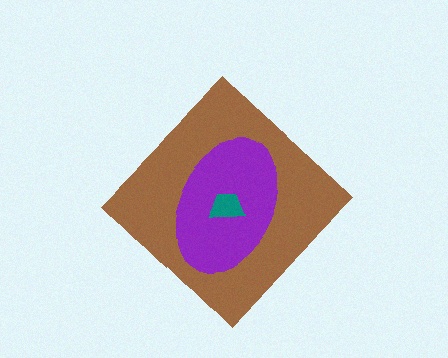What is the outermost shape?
The brown diamond.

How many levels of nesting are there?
3.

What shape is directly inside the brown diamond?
The purple ellipse.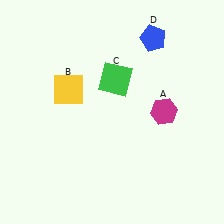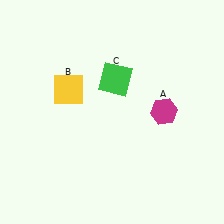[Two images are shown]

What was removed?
The blue pentagon (D) was removed in Image 2.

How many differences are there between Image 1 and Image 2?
There is 1 difference between the two images.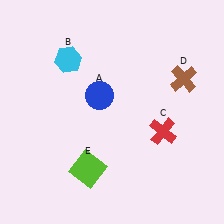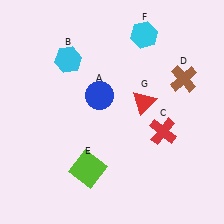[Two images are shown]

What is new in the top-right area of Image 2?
A cyan hexagon (F) was added in the top-right area of Image 2.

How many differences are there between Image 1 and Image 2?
There are 2 differences between the two images.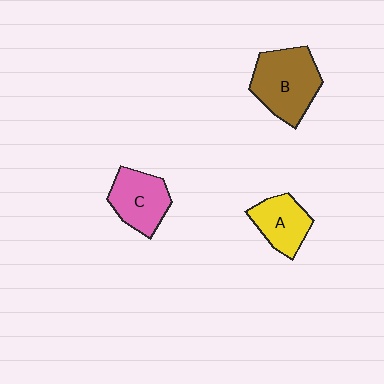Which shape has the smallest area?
Shape A (yellow).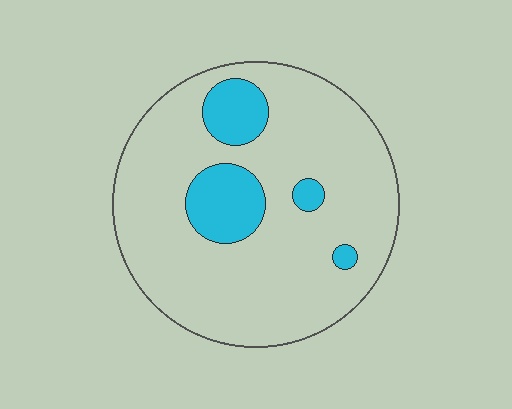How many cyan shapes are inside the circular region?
4.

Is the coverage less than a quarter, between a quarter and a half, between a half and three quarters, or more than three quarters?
Less than a quarter.